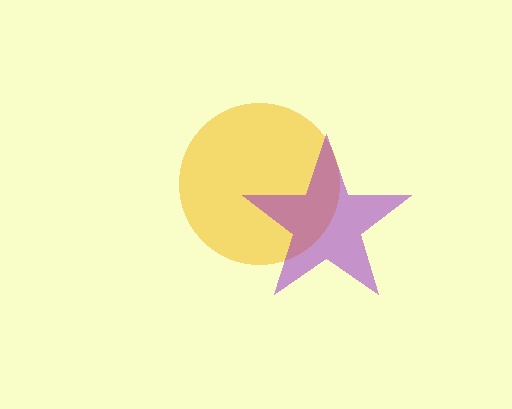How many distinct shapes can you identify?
There are 2 distinct shapes: a yellow circle, a purple star.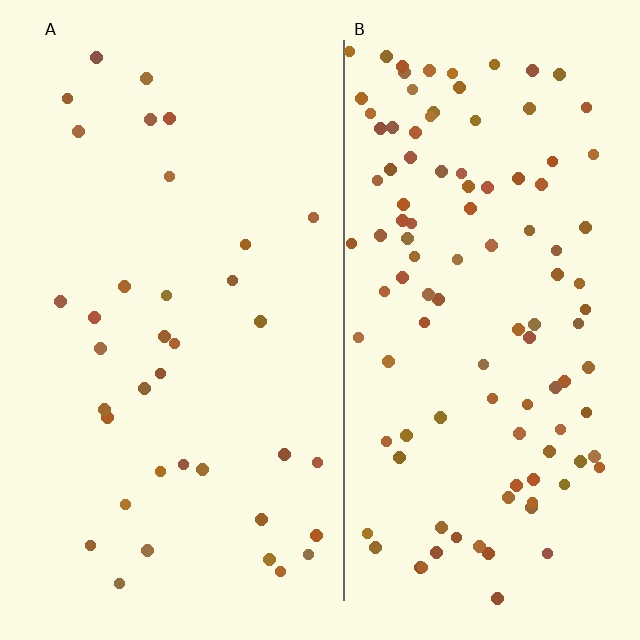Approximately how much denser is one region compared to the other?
Approximately 3.1× — region B over region A.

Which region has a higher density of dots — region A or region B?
B (the right).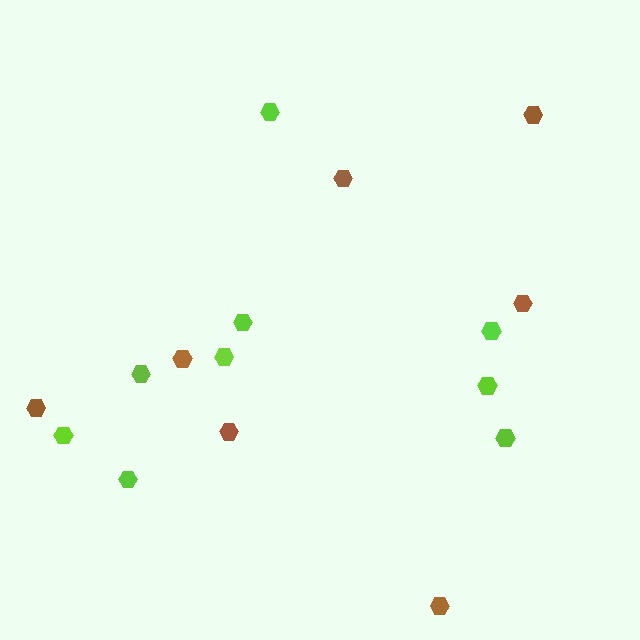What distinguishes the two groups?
There are 2 groups: one group of brown hexagons (7) and one group of lime hexagons (9).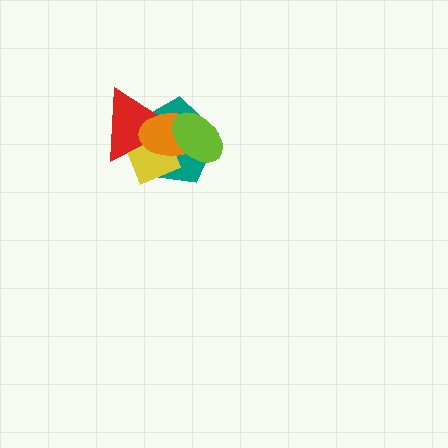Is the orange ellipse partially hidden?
Yes, it is partially covered by another shape.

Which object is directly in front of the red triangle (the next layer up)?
The orange ellipse is directly in front of the red triangle.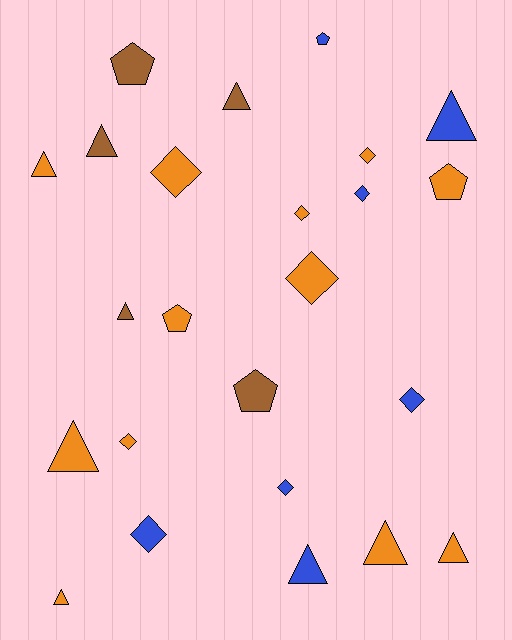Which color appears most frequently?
Orange, with 12 objects.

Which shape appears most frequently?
Triangle, with 10 objects.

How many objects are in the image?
There are 24 objects.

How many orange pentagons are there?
There are 2 orange pentagons.